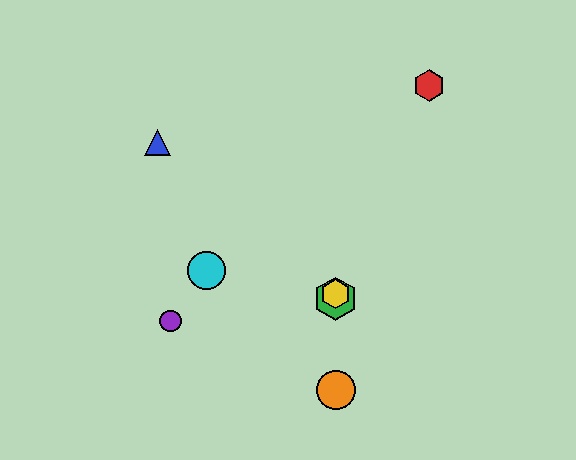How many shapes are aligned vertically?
3 shapes (the green hexagon, the yellow hexagon, the orange circle) are aligned vertically.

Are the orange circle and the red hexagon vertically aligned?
No, the orange circle is at x≈336 and the red hexagon is at x≈429.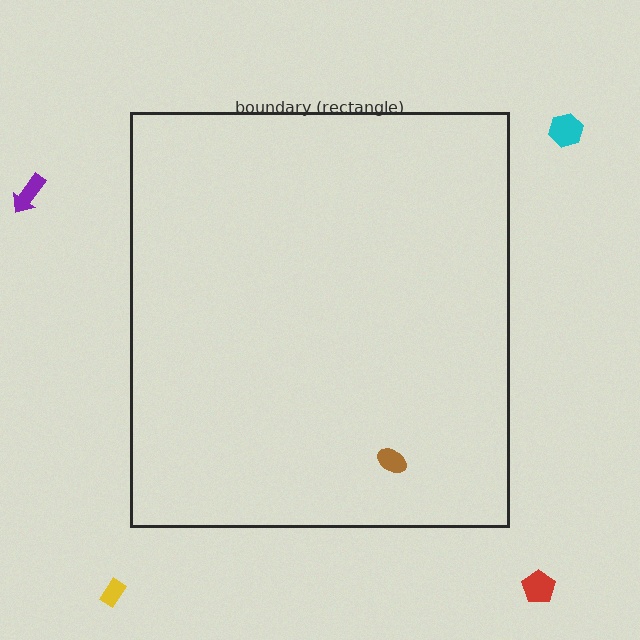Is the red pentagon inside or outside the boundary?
Outside.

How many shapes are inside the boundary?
1 inside, 4 outside.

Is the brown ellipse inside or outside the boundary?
Inside.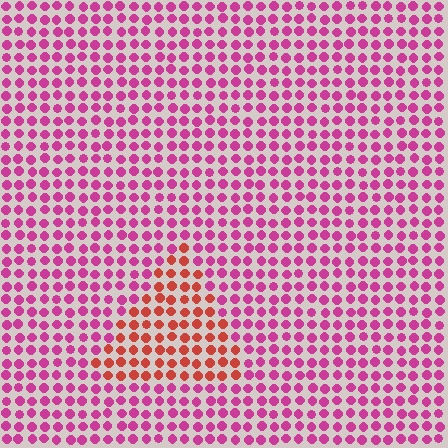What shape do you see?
I see a triangle.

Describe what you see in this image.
The image is filled with small magenta elements in a uniform arrangement. A triangle-shaped region is visible where the elements are tinted to a slightly different hue, forming a subtle color boundary.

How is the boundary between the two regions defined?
The boundary is defined purely by a slight shift in hue (about 43 degrees). Spacing, size, and orientation are identical on both sides.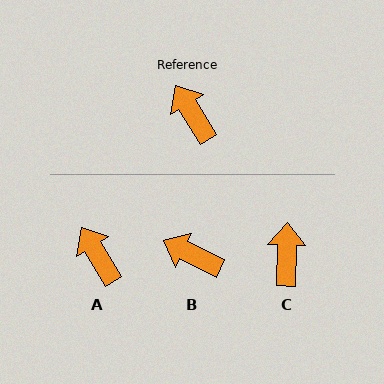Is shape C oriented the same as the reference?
No, it is off by about 33 degrees.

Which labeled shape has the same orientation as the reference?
A.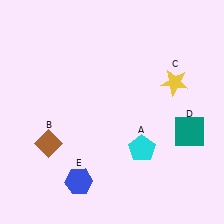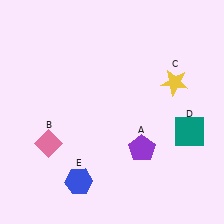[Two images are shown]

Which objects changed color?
A changed from cyan to purple. B changed from brown to pink.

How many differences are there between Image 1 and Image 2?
There are 2 differences between the two images.